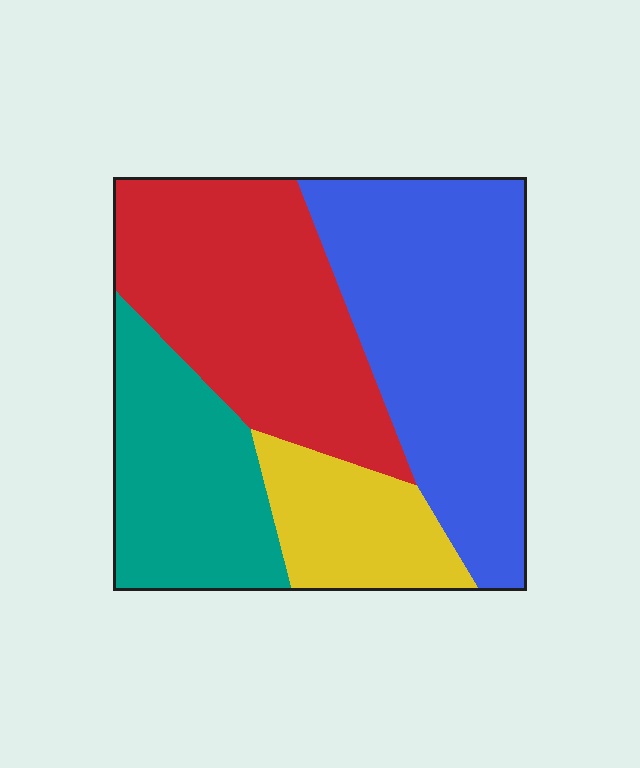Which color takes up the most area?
Blue, at roughly 35%.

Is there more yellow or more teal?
Teal.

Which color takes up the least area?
Yellow, at roughly 15%.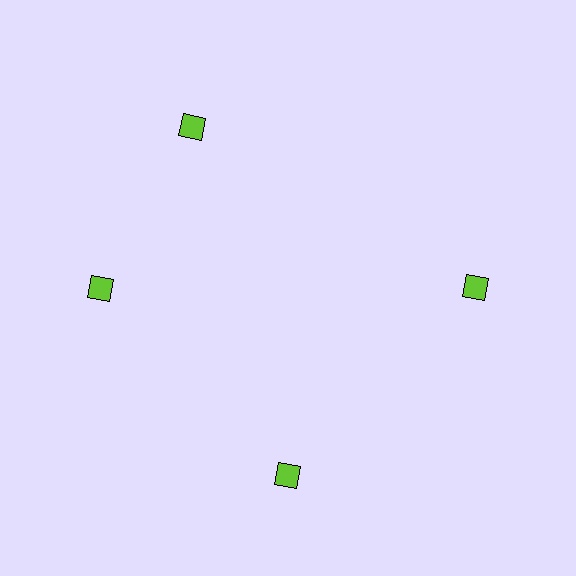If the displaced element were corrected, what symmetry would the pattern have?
It would have 4-fold rotational symmetry — the pattern would map onto itself every 90 degrees.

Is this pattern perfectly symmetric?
No. The 4 lime diamonds are arranged in a ring, but one element near the 12 o'clock position is rotated out of alignment along the ring, breaking the 4-fold rotational symmetry.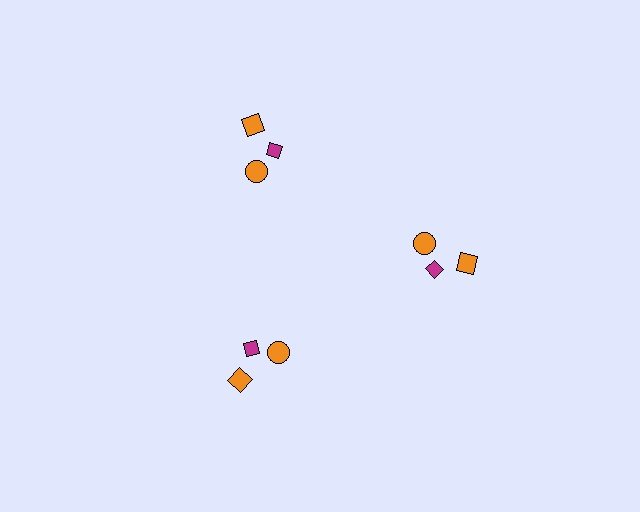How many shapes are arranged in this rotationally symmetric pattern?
There are 9 shapes, arranged in 3 groups of 3.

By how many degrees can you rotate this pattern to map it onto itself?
The pattern maps onto itself every 120 degrees of rotation.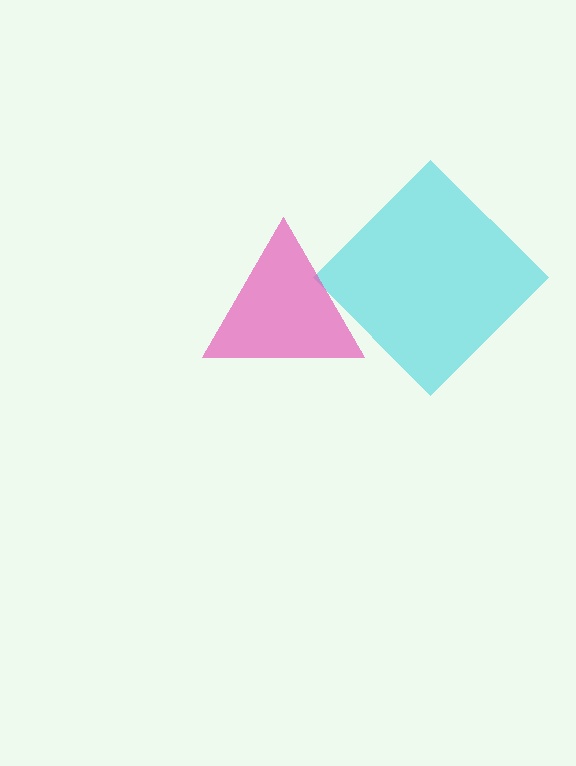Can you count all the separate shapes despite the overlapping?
Yes, there are 2 separate shapes.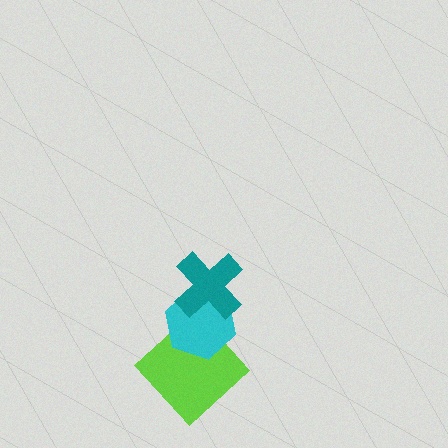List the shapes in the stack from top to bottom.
From top to bottom: the teal cross, the cyan hexagon, the lime diamond.